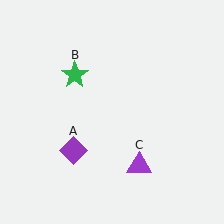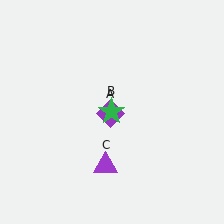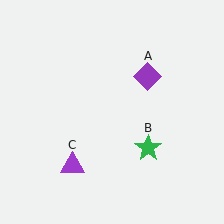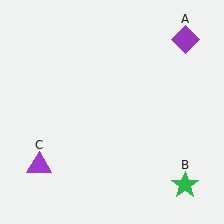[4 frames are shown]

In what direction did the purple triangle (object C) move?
The purple triangle (object C) moved left.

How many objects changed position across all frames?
3 objects changed position: purple diamond (object A), green star (object B), purple triangle (object C).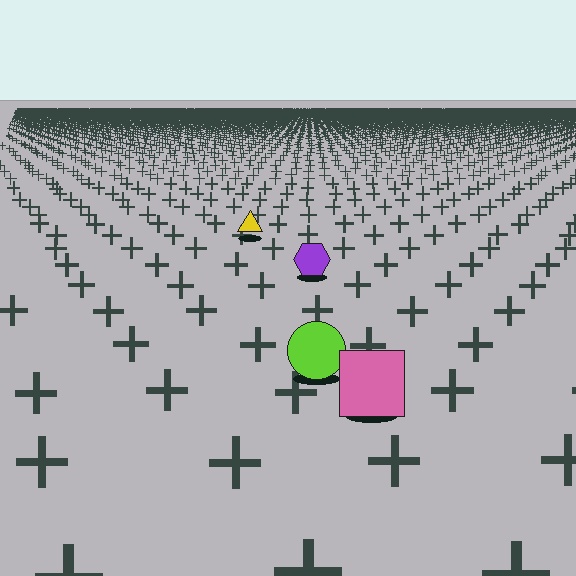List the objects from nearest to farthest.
From nearest to farthest: the pink square, the lime circle, the purple hexagon, the yellow triangle.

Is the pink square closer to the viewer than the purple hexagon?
Yes. The pink square is closer — you can tell from the texture gradient: the ground texture is coarser near it.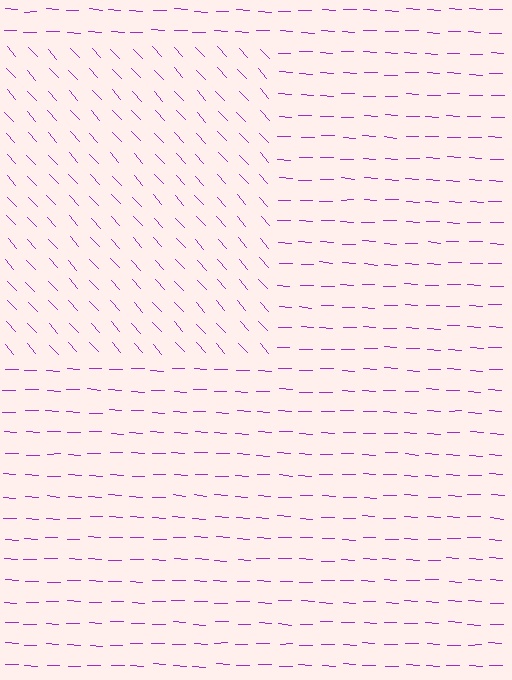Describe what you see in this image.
The image is filled with small purple line segments. A rectangle region in the image has lines oriented differently from the surrounding lines, creating a visible texture boundary.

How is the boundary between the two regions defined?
The boundary is defined purely by a change in line orientation (approximately 45 degrees difference). All lines are the same color and thickness.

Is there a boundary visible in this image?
Yes, there is a texture boundary formed by a change in line orientation.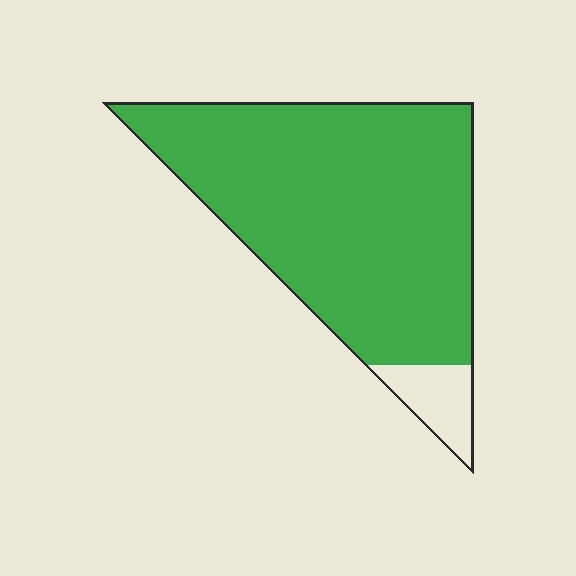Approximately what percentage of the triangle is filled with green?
Approximately 90%.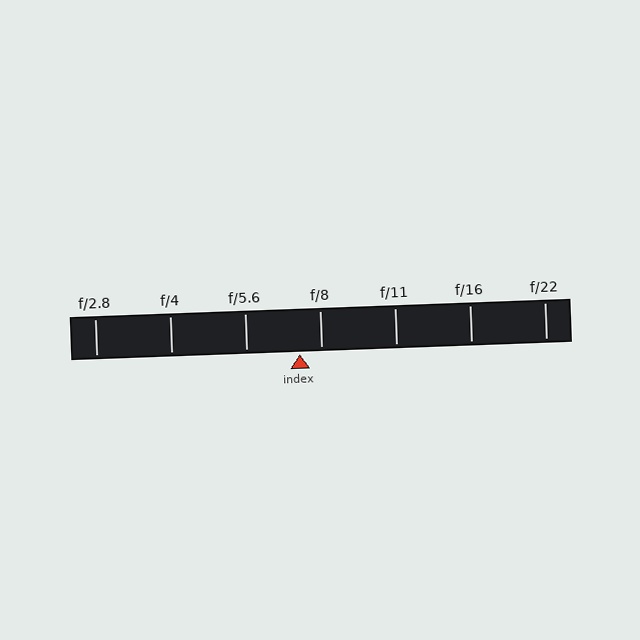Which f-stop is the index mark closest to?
The index mark is closest to f/8.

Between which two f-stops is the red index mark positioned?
The index mark is between f/5.6 and f/8.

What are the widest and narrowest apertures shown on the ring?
The widest aperture shown is f/2.8 and the narrowest is f/22.